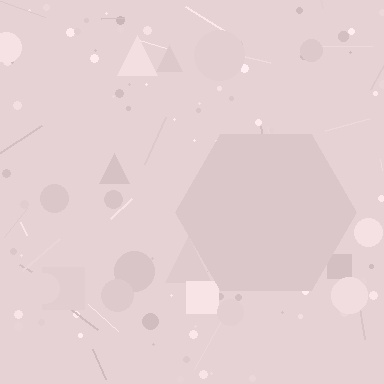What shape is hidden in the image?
A hexagon is hidden in the image.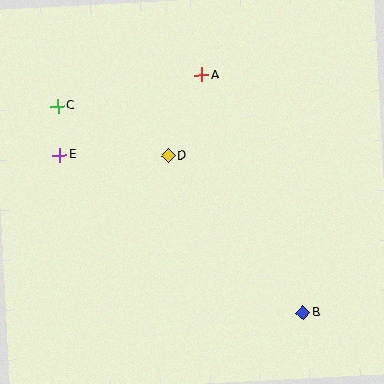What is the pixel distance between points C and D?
The distance between C and D is 121 pixels.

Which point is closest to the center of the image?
Point D at (168, 156) is closest to the center.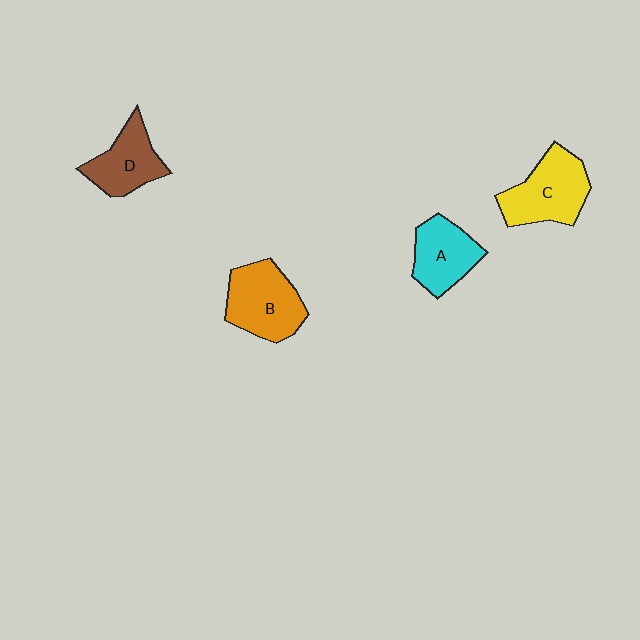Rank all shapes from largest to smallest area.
From largest to smallest: C (yellow), B (orange), A (cyan), D (brown).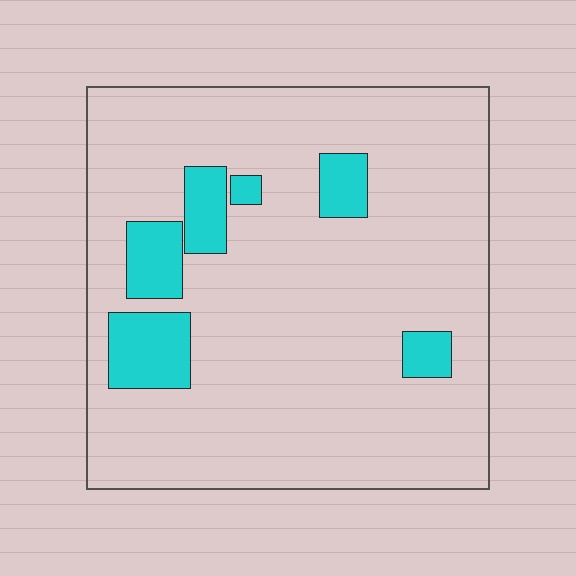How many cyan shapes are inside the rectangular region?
6.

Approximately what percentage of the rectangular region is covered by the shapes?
Approximately 15%.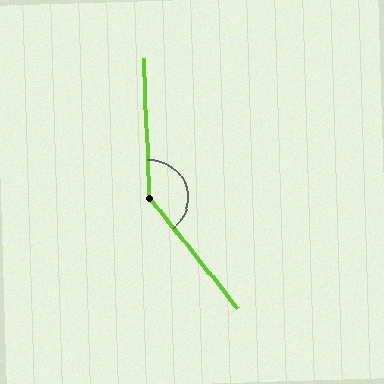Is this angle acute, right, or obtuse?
It is obtuse.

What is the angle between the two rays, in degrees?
Approximately 144 degrees.